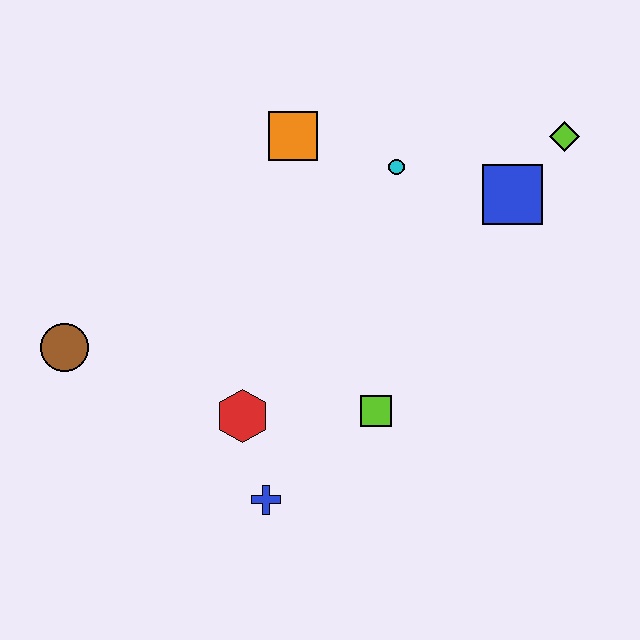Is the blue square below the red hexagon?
No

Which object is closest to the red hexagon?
The blue cross is closest to the red hexagon.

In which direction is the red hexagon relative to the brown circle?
The red hexagon is to the right of the brown circle.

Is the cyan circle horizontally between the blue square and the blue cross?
Yes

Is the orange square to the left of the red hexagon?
No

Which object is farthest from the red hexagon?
The lime diamond is farthest from the red hexagon.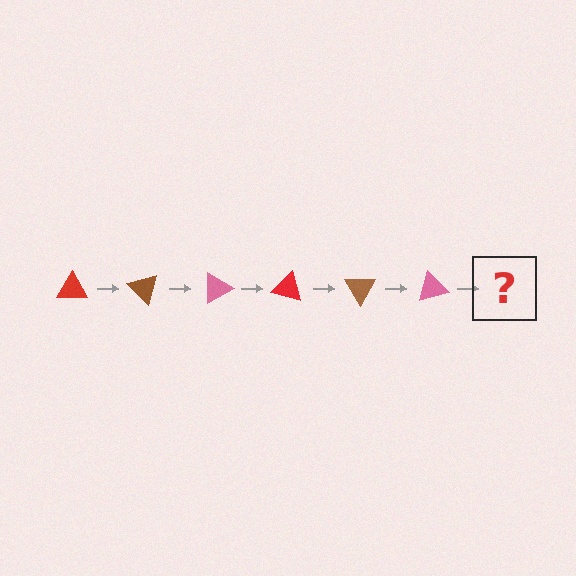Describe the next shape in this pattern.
It should be a red triangle, rotated 270 degrees from the start.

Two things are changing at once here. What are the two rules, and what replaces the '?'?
The two rules are that it rotates 45 degrees each step and the color cycles through red, brown, and pink. The '?' should be a red triangle, rotated 270 degrees from the start.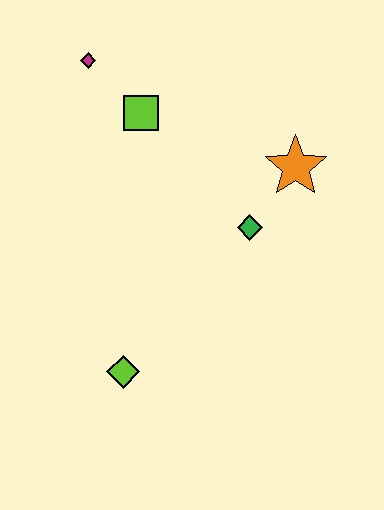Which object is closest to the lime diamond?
The green diamond is closest to the lime diamond.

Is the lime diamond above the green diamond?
No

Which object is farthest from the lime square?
The lime diamond is farthest from the lime square.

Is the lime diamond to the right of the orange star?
No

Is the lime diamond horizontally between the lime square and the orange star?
No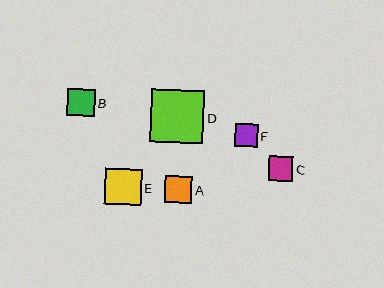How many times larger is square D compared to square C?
Square D is approximately 2.2 times the size of square C.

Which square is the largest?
Square D is the largest with a size of approximately 53 pixels.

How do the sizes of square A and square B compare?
Square A and square B are approximately the same size.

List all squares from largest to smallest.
From largest to smallest: D, E, A, B, C, F.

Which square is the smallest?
Square F is the smallest with a size of approximately 23 pixels.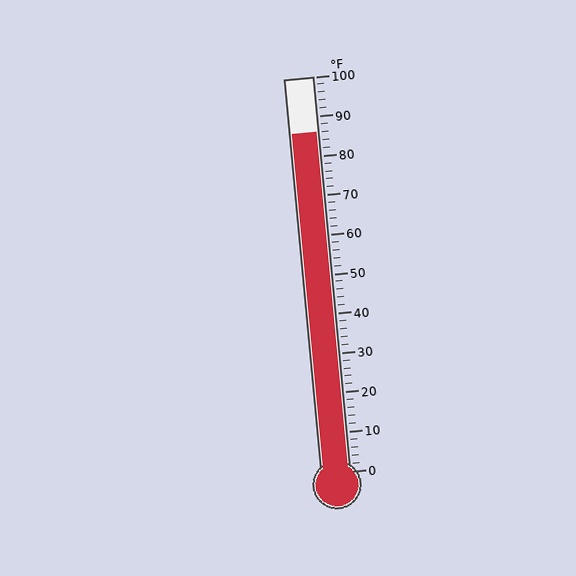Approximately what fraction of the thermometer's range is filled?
The thermometer is filled to approximately 85% of its range.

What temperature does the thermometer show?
The thermometer shows approximately 86°F.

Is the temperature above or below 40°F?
The temperature is above 40°F.